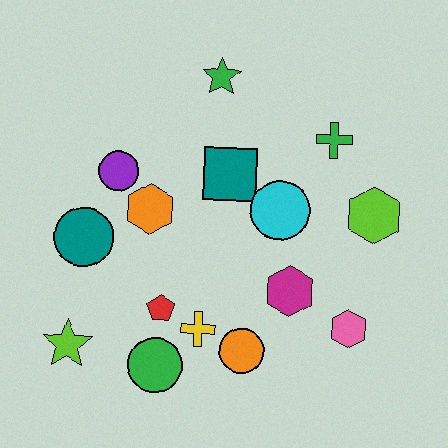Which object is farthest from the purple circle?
The pink hexagon is farthest from the purple circle.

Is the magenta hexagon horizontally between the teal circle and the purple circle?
No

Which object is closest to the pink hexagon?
The magenta hexagon is closest to the pink hexagon.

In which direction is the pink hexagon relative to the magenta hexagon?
The pink hexagon is to the right of the magenta hexagon.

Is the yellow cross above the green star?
No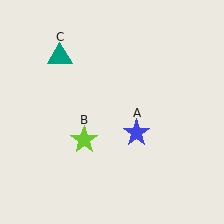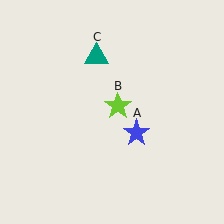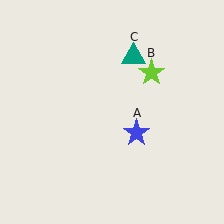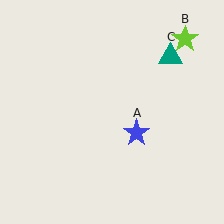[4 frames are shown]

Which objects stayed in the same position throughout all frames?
Blue star (object A) remained stationary.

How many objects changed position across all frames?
2 objects changed position: lime star (object B), teal triangle (object C).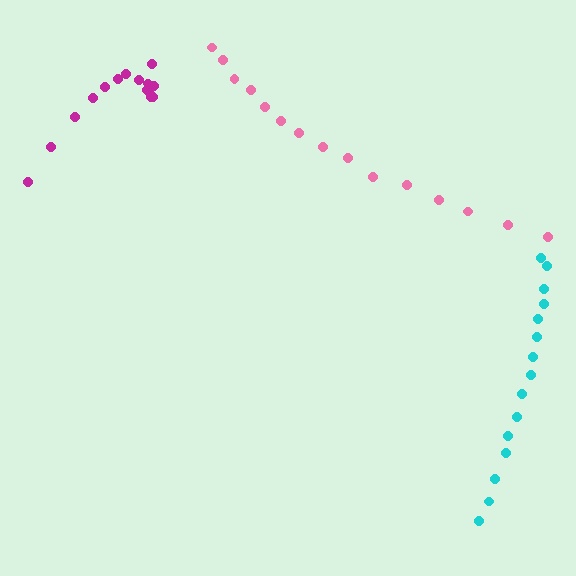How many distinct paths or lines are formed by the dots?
There are 3 distinct paths.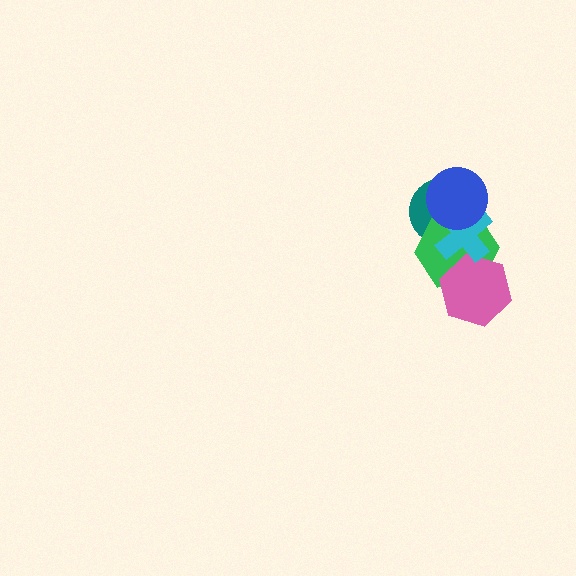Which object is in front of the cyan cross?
The blue circle is in front of the cyan cross.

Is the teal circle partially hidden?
Yes, it is partially covered by another shape.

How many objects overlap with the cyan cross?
4 objects overlap with the cyan cross.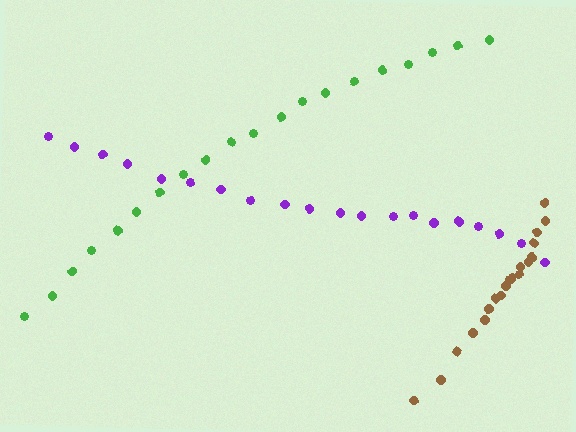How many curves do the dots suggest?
There are 3 distinct paths.